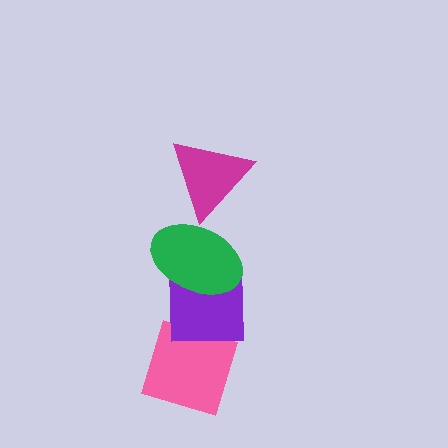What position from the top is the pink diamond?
The pink diamond is 4th from the top.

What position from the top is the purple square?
The purple square is 3rd from the top.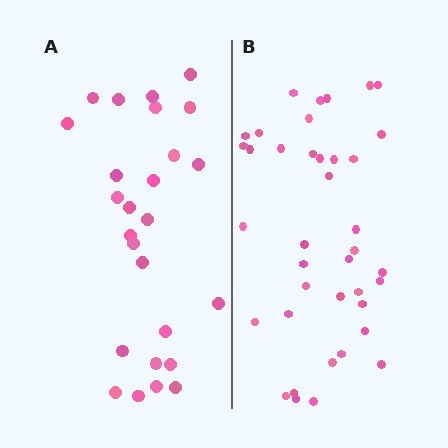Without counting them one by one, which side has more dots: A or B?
Region B (the right region) has more dots.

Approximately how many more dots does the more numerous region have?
Region B has approximately 15 more dots than region A.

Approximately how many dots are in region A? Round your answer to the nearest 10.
About 30 dots. (The exact count is 26, which rounds to 30.)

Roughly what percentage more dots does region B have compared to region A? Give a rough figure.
About 50% more.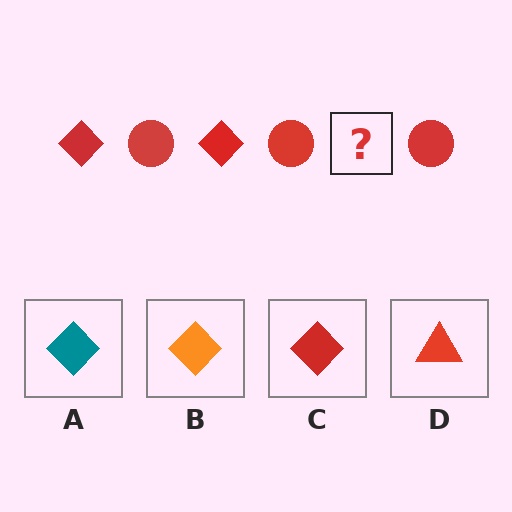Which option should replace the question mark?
Option C.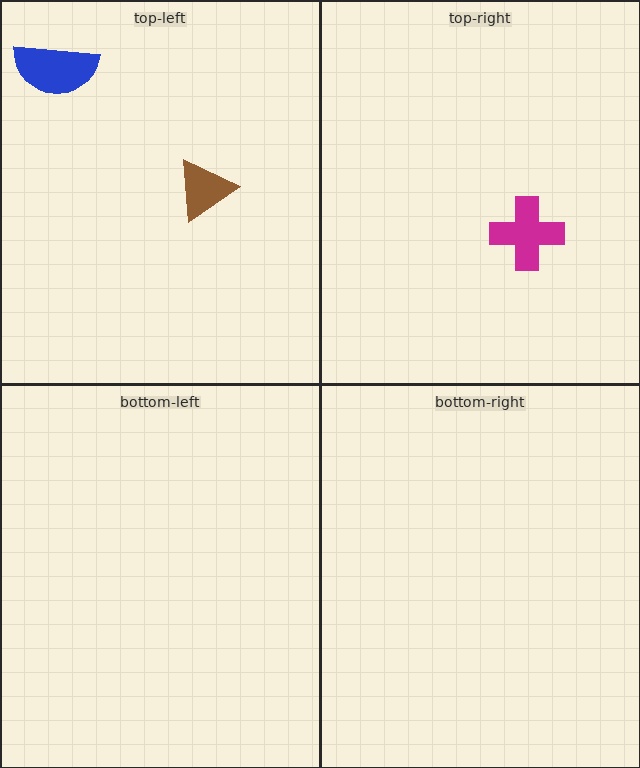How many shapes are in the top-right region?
1.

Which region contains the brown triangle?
The top-left region.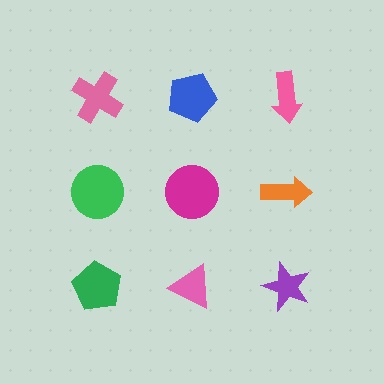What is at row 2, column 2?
A magenta circle.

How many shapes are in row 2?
3 shapes.